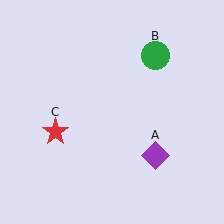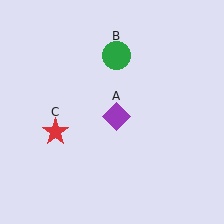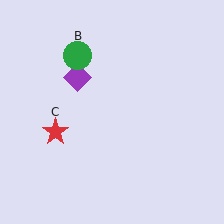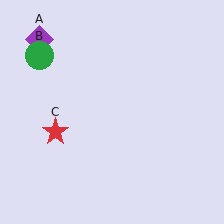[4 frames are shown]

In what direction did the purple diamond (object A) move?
The purple diamond (object A) moved up and to the left.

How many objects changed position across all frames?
2 objects changed position: purple diamond (object A), green circle (object B).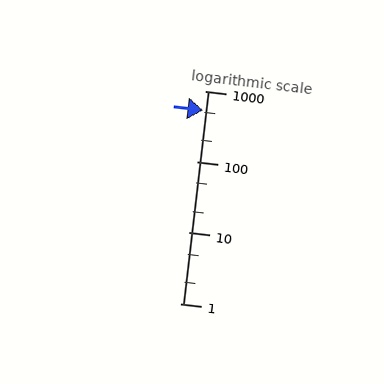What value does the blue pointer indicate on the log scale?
The pointer indicates approximately 540.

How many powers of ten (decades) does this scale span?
The scale spans 3 decades, from 1 to 1000.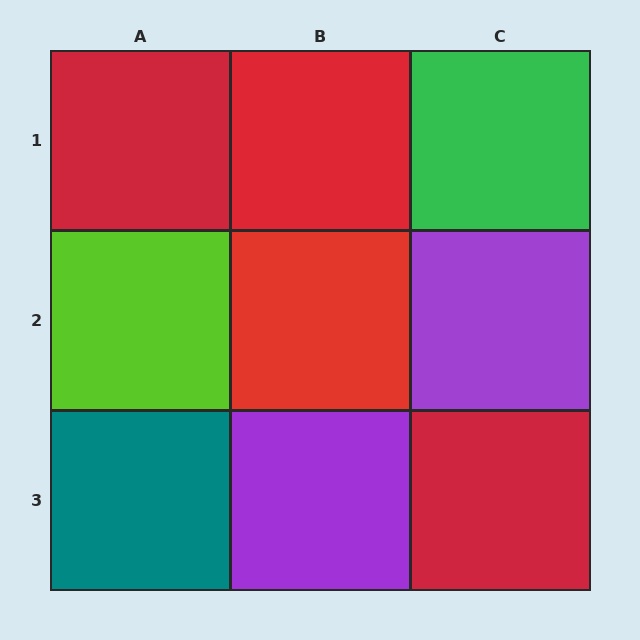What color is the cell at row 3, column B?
Purple.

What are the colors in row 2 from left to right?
Lime, red, purple.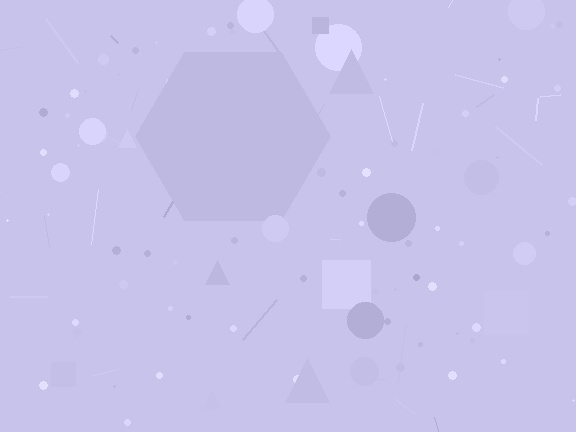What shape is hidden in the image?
A hexagon is hidden in the image.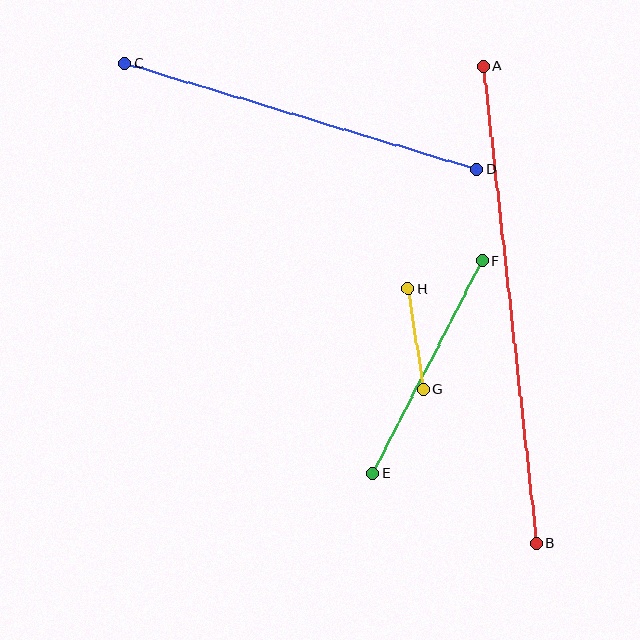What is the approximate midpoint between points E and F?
The midpoint is at approximately (427, 367) pixels.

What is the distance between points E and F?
The distance is approximately 239 pixels.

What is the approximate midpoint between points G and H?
The midpoint is at approximately (416, 339) pixels.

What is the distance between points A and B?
The distance is approximately 480 pixels.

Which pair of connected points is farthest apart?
Points A and B are farthest apart.